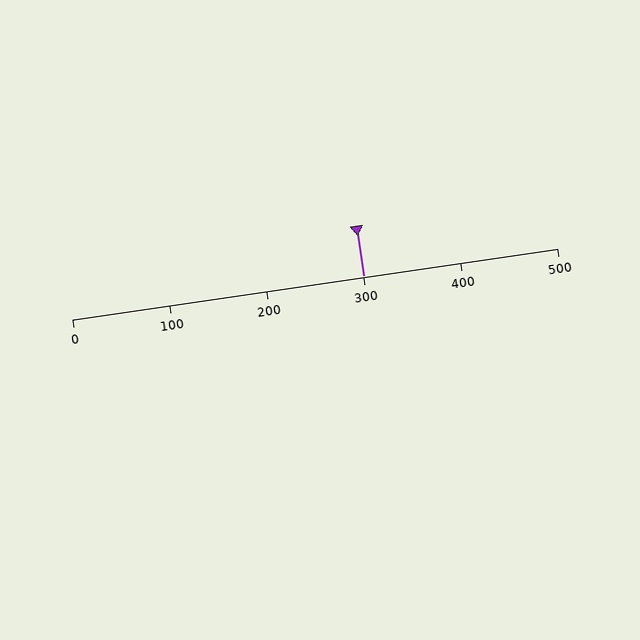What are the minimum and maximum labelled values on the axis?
The axis runs from 0 to 500.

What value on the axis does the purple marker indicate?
The marker indicates approximately 300.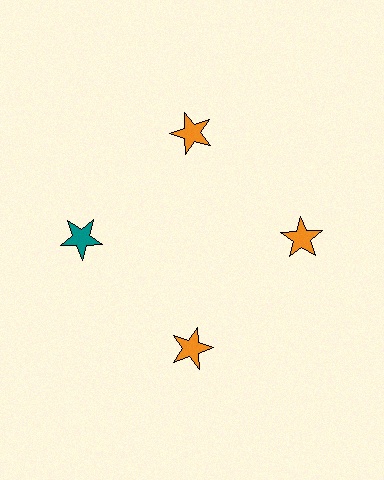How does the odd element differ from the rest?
It has a different color: teal instead of orange.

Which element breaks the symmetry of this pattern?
The teal star at roughly the 9 o'clock position breaks the symmetry. All other shapes are orange stars.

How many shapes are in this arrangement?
There are 4 shapes arranged in a ring pattern.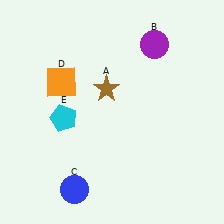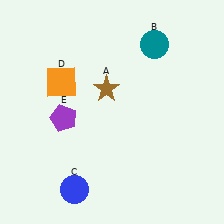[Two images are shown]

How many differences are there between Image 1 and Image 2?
There are 2 differences between the two images.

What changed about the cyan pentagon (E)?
In Image 1, E is cyan. In Image 2, it changed to purple.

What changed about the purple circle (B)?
In Image 1, B is purple. In Image 2, it changed to teal.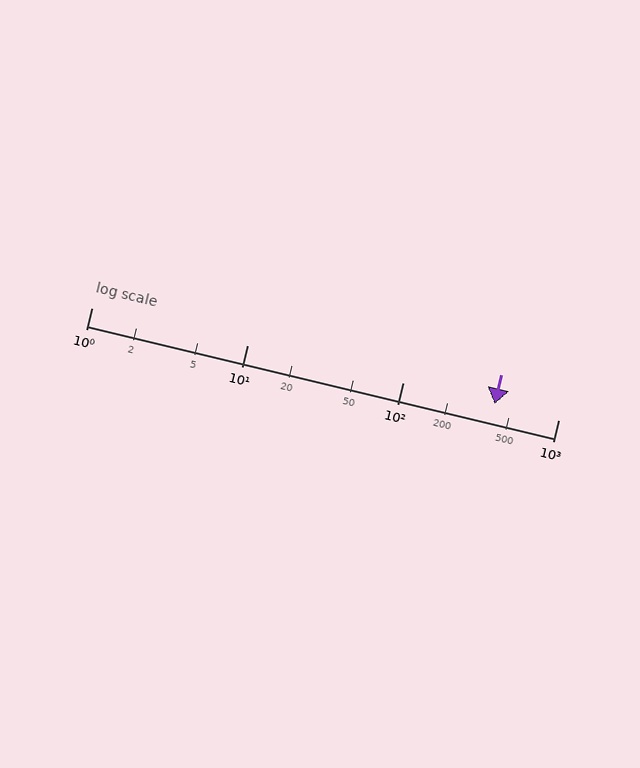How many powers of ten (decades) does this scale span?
The scale spans 3 decades, from 1 to 1000.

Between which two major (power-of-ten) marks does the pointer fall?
The pointer is between 100 and 1000.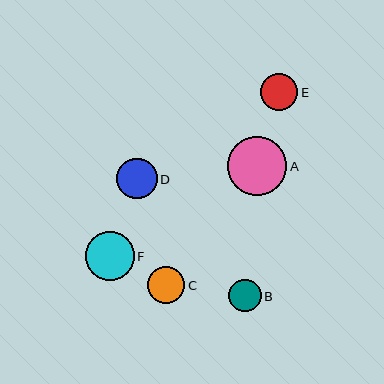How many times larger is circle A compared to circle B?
Circle A is approximately 1.8 times the size of circle B.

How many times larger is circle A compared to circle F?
Circle A is approximately 1.2 times the size of circle F.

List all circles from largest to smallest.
From largest to smallest: A, F, D, C, E, B.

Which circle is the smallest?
Circle B is the smallest with a size of approximately 32 pixels.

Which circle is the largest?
Circle A is the largest with a size of approximately 59 pixels.